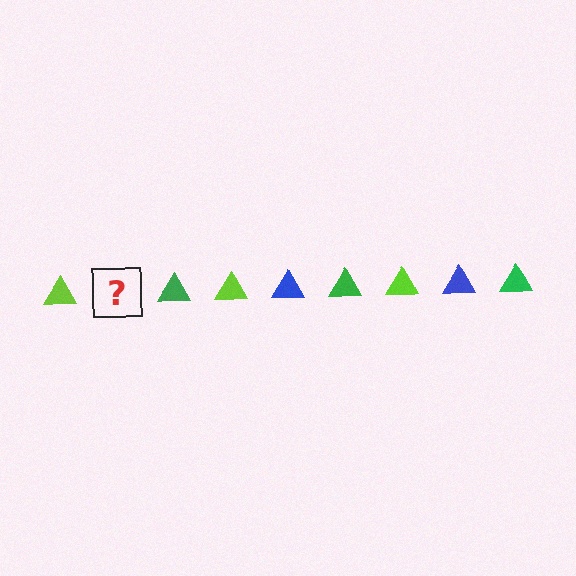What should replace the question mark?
The question mark should be replaced with a blue triangle.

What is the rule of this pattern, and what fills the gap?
The rule is that the pattern cycles through lime, blue, green triangles. The gap should be filled with a blue triangle.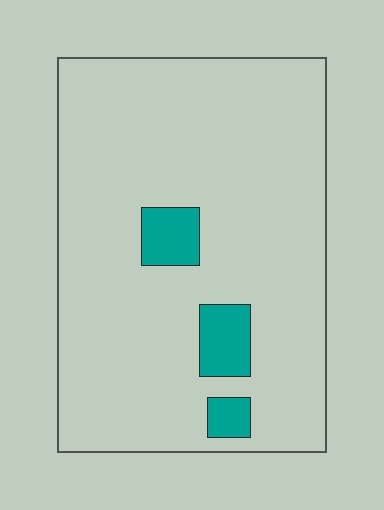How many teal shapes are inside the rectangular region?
3.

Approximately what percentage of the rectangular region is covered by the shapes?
Approximately 10%.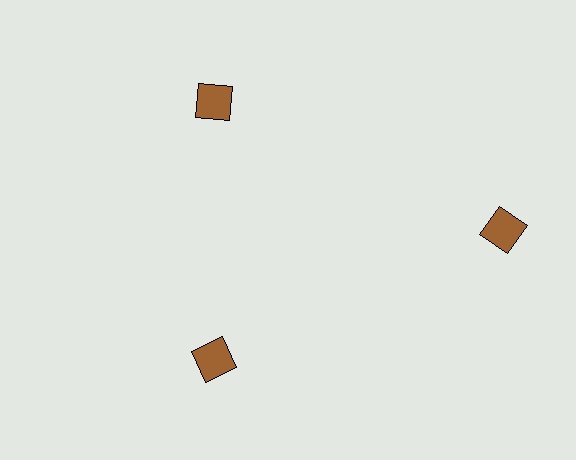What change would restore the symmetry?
The symmetry would be restored by moving it inward, back onto the ring so that all 3 diamonds sit at equal angles and equal distance from the center.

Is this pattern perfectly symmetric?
No. The 3 brown diamonds are arranged in a ring, but one element near the 3 o'clock position is pushed outward from the center, breaking the 3-fold rotational symmetry.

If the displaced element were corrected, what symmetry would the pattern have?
It would have 3-fold rotational symmetry — the pattern would map onto itself every 120 degrees.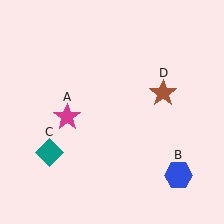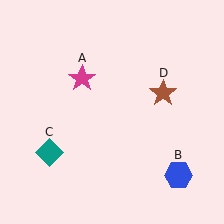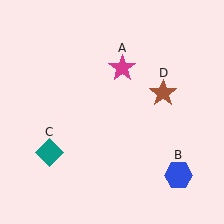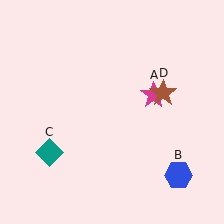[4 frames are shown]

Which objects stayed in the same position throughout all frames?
Blue hexagon (object B) and teal diamond (object C) and brown star (object D) remained stationary.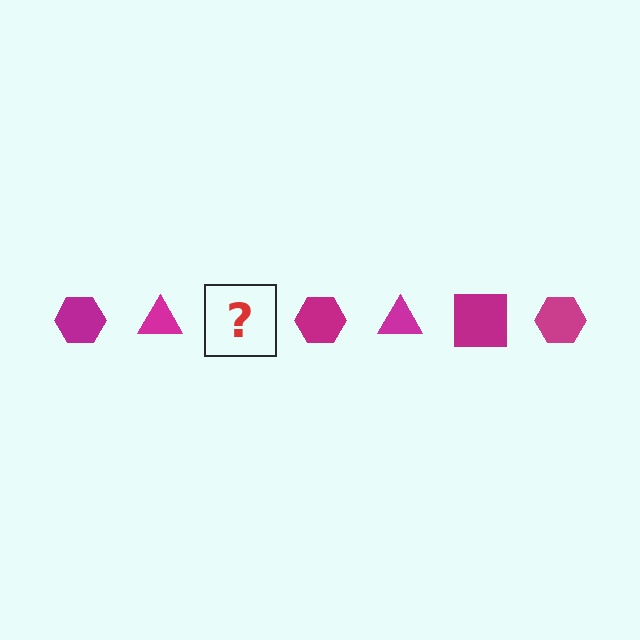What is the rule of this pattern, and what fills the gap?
The rule is that the pattern cycles through hexagon, triangle, square shapes in magenta. The gap should be filled with a magenta square.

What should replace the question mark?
The question mark should be replaced with a magenta square.